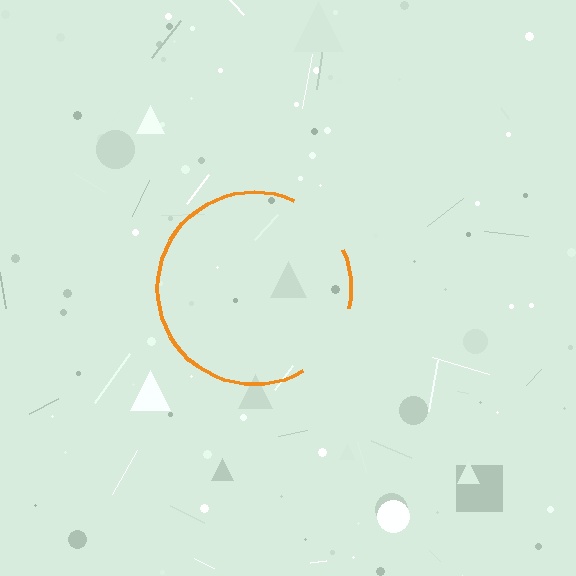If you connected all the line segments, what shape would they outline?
They would outline a circle.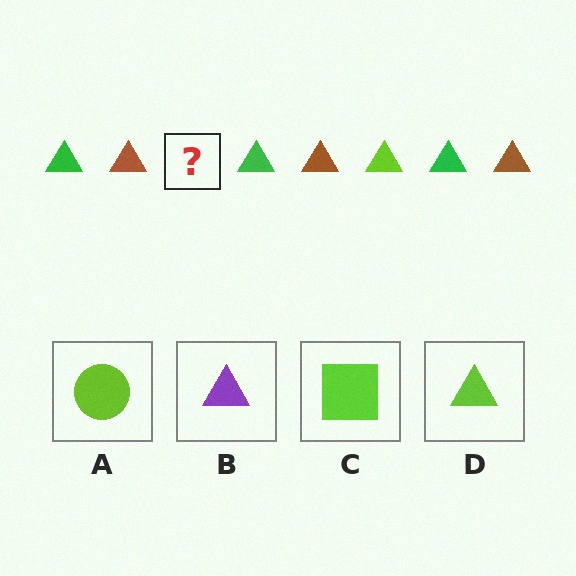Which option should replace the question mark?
Option D.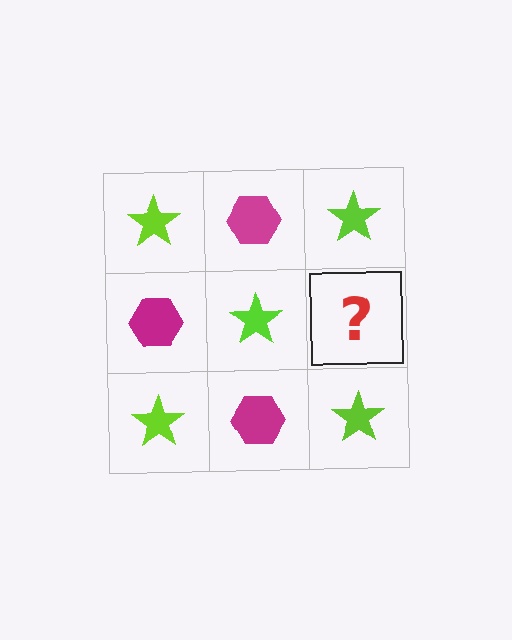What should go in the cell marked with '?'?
The missing cell should contain a magenta hexagon.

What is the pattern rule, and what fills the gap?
The rule is that it alternates lime star and magenta hexagon in a checkerboard pattern. The gap should be filled with a magenta hexagon.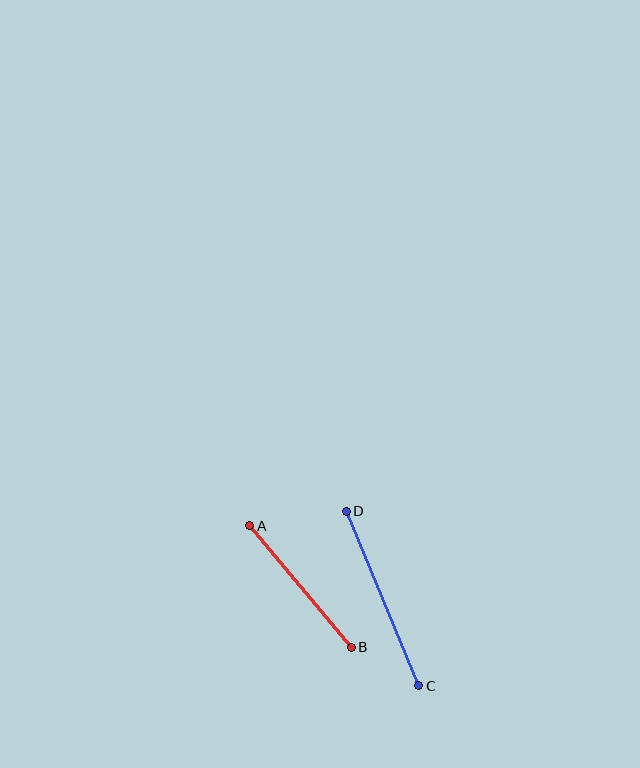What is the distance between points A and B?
The distance is approximately 158 pixels.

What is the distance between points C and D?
The distance is approximately 189 pixels.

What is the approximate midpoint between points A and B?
The midpoint is at approximately (300, 586) pixels.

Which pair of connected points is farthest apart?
Points C and D are farthest apart.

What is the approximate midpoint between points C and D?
The midpoint is at approximately (383, 598) pixels.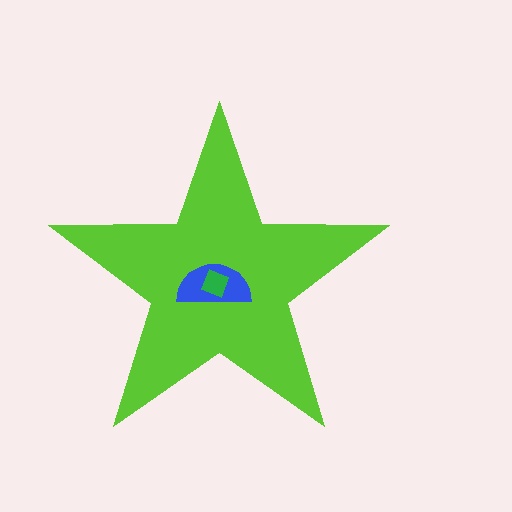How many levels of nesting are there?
3.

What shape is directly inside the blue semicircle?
The green diamond.